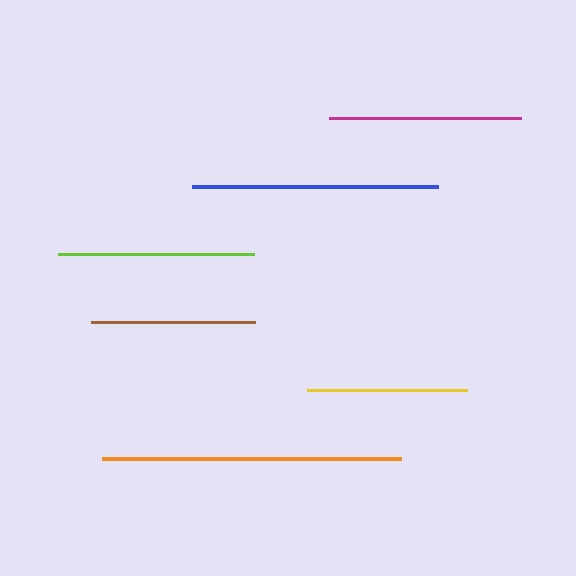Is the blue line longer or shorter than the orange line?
The orange line is longer than the blue line.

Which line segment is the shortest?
The yellow line is the shortest at approximately 160 pixels.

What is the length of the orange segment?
The orange segment is approximately 299 pixels long.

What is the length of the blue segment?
The blue segment is approximately 246 pixels long.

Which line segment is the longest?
The orange line is the longest at approximately 299 pixels.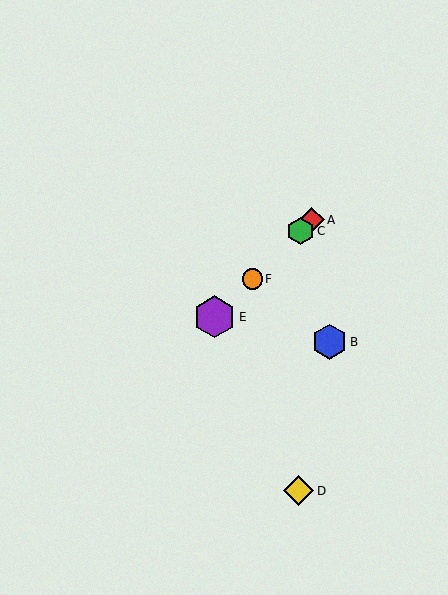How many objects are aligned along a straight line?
4 objects (A, C, E, F) are aligned along a straight line.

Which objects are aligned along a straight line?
Objects A, C, E, F are aligned along a straight line.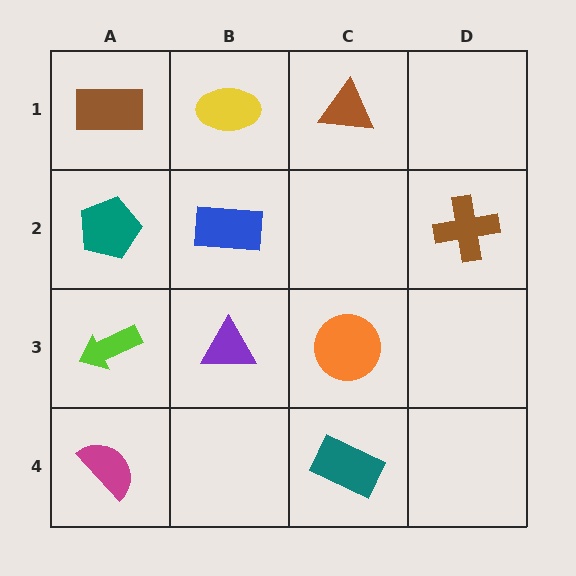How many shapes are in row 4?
2 shapes.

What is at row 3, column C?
An orange circle.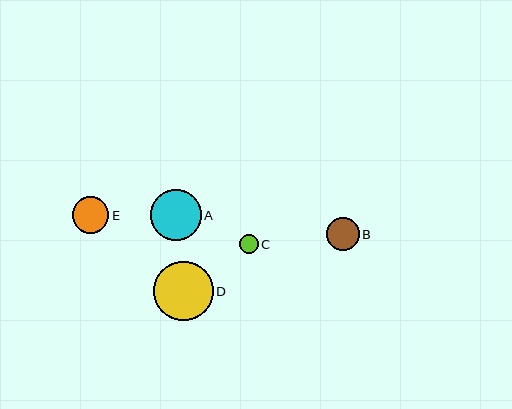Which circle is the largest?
Circle D is the largest with a size of approximately 60 pixels.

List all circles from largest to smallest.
From largest to smallest: D, A, E, B, C.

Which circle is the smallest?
Circle C is the smallest with a size of approximately 19 pixels.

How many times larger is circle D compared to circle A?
Circle D is approximately 1.2 times the size of circle A.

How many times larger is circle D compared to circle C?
Circle D is approximately 3.2 times the size of circle C.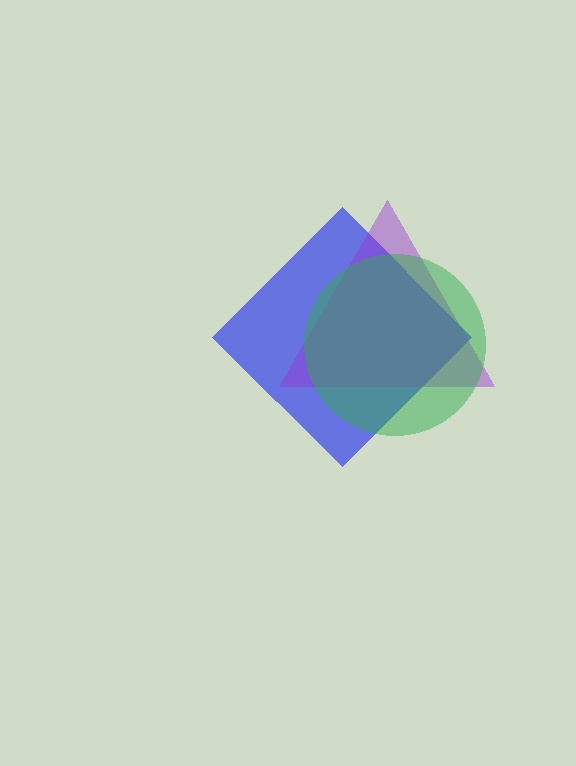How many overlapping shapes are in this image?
There are 3 overlapping shapes in the image.